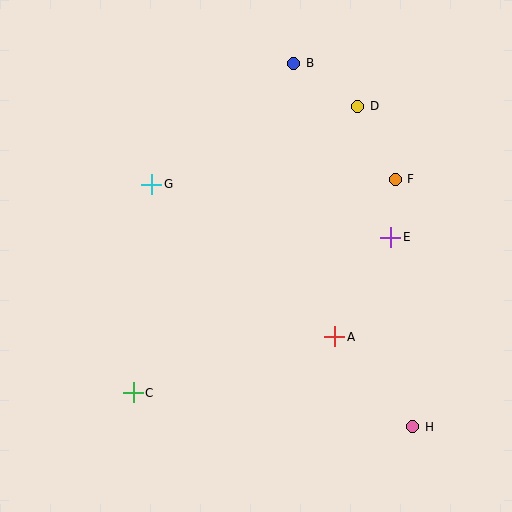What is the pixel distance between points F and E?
The distance between F and E is 58 pixels.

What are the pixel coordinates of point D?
Point D is at (358, 106).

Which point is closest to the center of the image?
Point A at (335, 337) is closest to the center.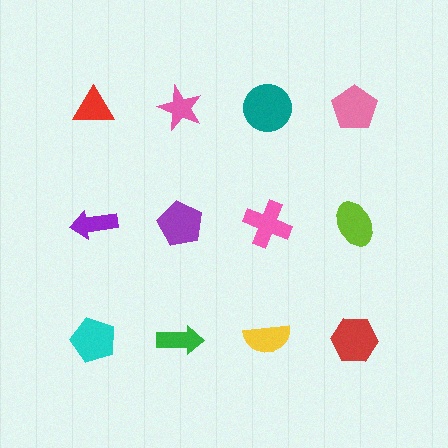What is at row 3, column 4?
A red hexagon.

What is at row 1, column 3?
A teal circle.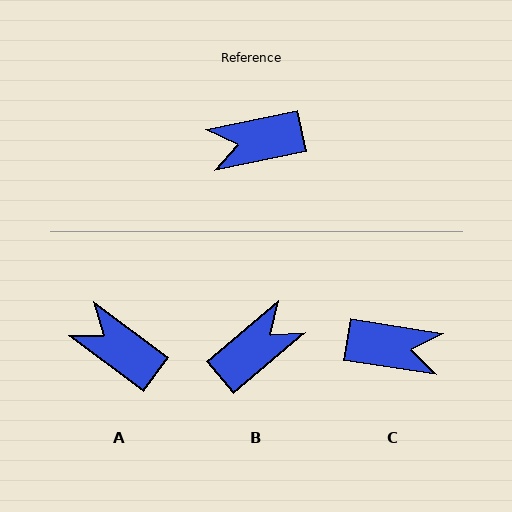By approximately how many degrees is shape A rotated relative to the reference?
Approximately 49 degrees clockwise.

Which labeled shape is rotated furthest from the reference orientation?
C, about 159 degrees away.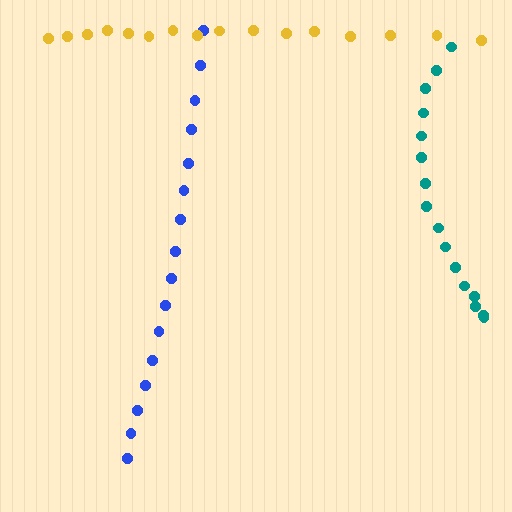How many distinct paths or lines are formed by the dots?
There are 3 distinct paths.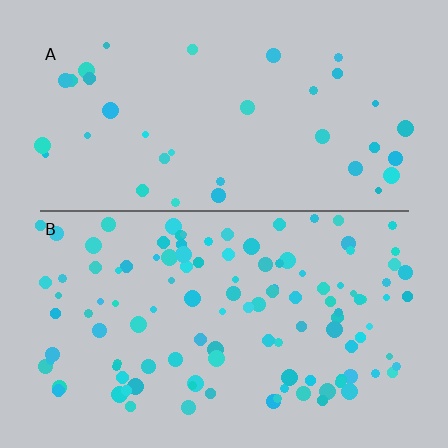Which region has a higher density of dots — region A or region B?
B (the bottom).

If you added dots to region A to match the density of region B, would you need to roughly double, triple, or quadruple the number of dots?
Approximately triple.